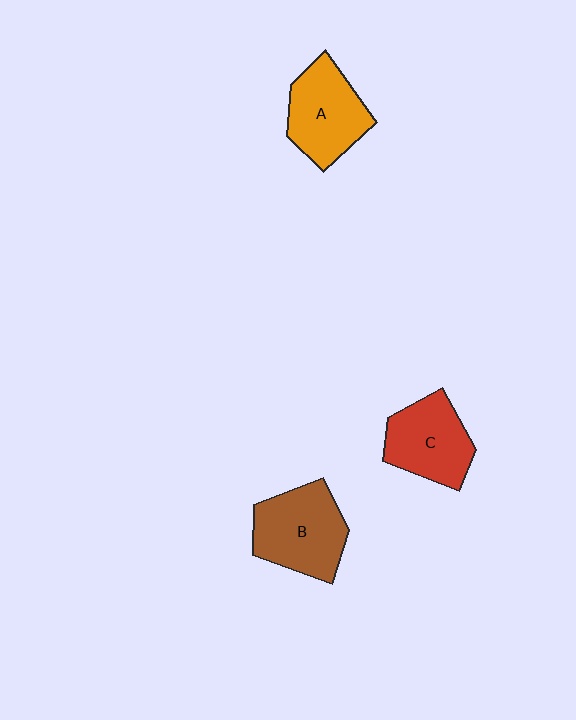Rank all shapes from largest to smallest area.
From largest to smallest: B (brown), A (orange), C (red).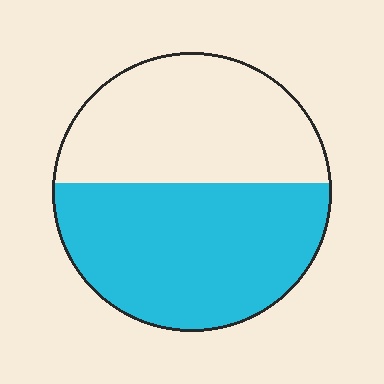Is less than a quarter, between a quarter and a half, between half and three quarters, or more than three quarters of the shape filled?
Between half and three quarters.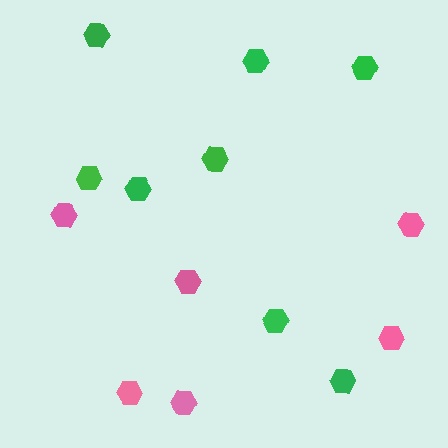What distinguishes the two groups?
There are 2 groups: one group of green hexagons (8) and one group of pink hexagons (6).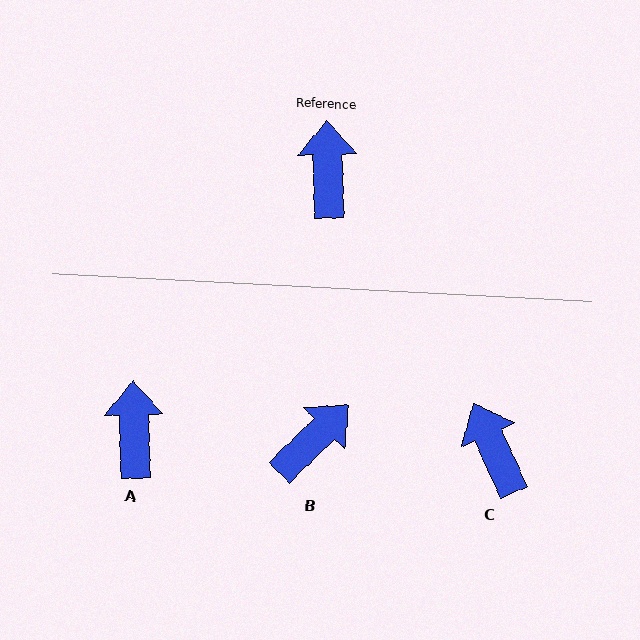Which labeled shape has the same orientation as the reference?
A.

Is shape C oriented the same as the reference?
No, it is off by about 22 degrees.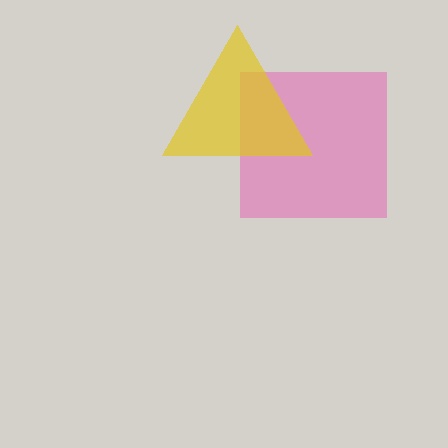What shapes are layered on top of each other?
The layered shapes are: a pink square, a yellow triangle.